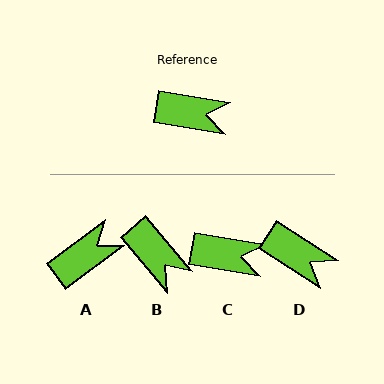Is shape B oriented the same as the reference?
No, it is off by about 40 degrees.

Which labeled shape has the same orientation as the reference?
C.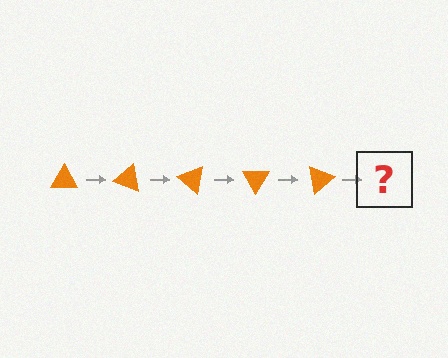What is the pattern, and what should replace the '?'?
The pattern is that the triangle rotates 20 degrees each step. The '?' should be an orange triangle rotated 100 degrees.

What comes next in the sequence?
The next element should be an orange triangle rotated 100 degrees.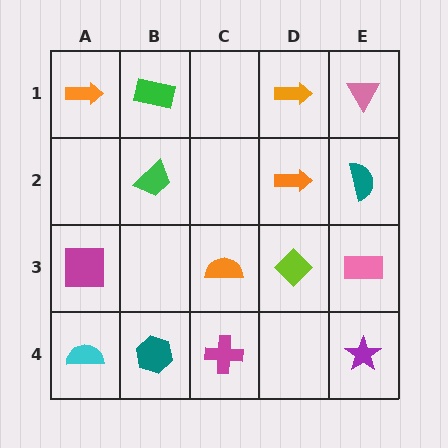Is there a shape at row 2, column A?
No, that cell is empty.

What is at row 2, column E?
A teal semicircle.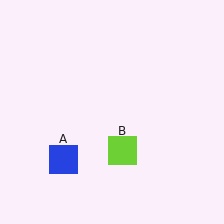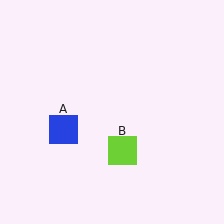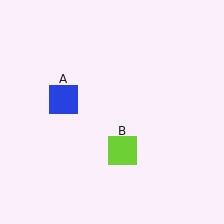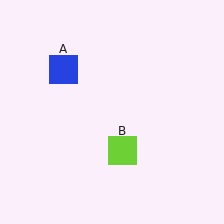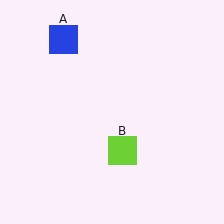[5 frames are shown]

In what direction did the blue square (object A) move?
The blue square (object A) moved up.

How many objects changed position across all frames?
1 object changed position: blue square (object A).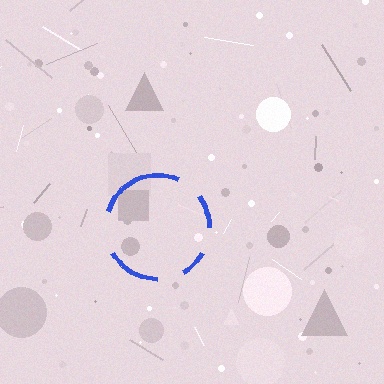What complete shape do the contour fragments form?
The contour fragments form a circle.